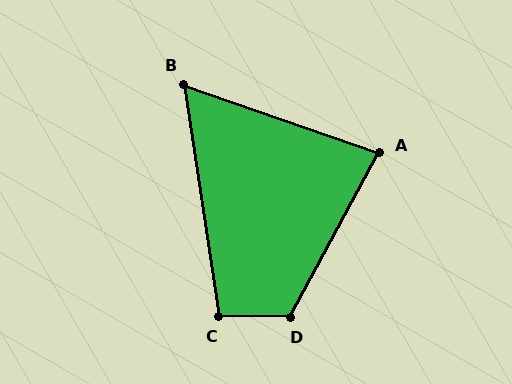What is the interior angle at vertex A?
Approximately 81 degrees (acute).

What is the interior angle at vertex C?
Approximately 99 degrees (obtuse).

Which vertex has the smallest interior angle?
B, at approximately 62 degrees.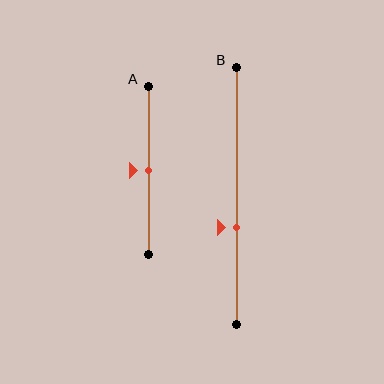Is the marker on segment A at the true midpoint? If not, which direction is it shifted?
Yes, the marker on segment A is at the true midpoint.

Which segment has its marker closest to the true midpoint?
Segment A has its marker closest to the true midpoint.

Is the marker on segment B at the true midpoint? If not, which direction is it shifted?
No, the marker on segment B is shifted downward by about 13% of the segment length.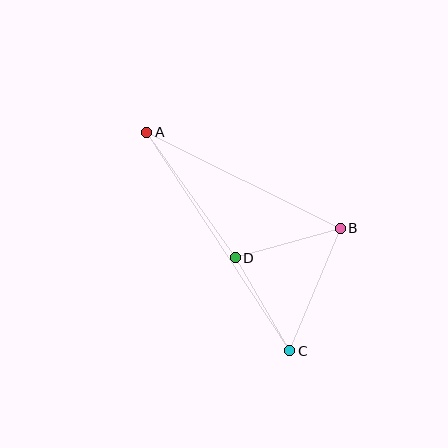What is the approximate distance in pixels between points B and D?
The distance between B and D is approximately 109 pixels.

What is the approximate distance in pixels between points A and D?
The distance between A and D is approximately 154 pixels.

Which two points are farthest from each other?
Points A and C are farthest from each other.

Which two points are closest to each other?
Points C and D are closest to each other.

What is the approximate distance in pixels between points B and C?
The distance between B and C is approximately 133 pixels.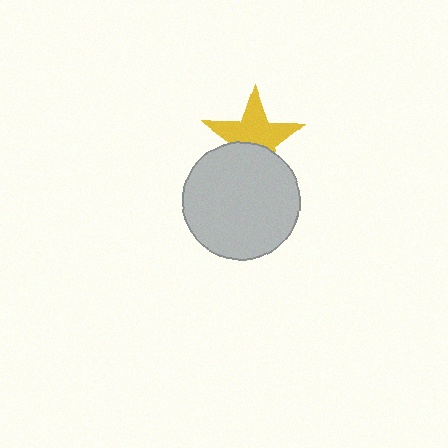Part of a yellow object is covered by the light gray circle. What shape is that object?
It is a star.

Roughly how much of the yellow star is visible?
About half of it is visible (roughly 61%).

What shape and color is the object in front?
The object in front is a light gray circle.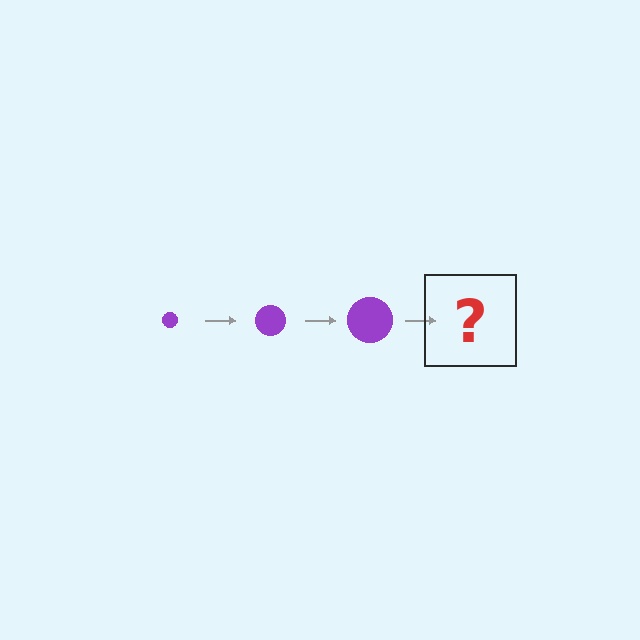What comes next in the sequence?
The next element should be a purple circle, larger than the previous one.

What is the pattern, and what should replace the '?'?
The pattern is that the circle gets progressively larger each step. The '?' should be a purple circle, larger than the previous one.